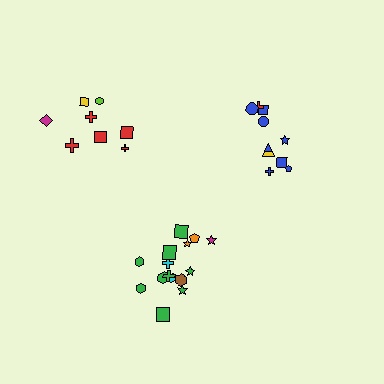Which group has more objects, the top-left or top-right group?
The top-right group.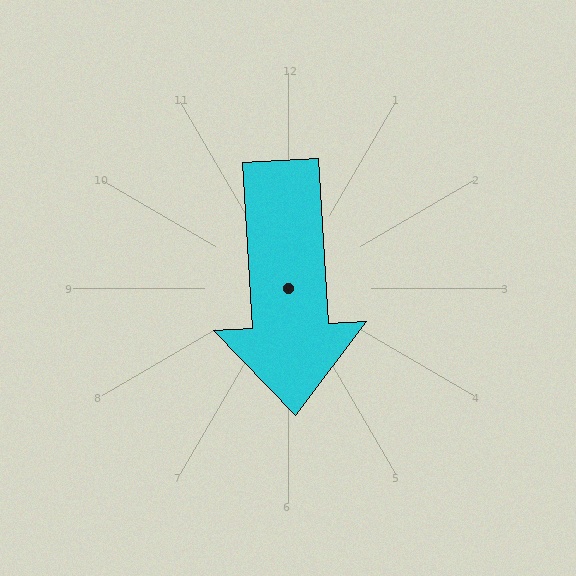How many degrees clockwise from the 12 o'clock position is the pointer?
Approximately 177 degrees.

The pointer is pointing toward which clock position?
Roughly 6 o'clock.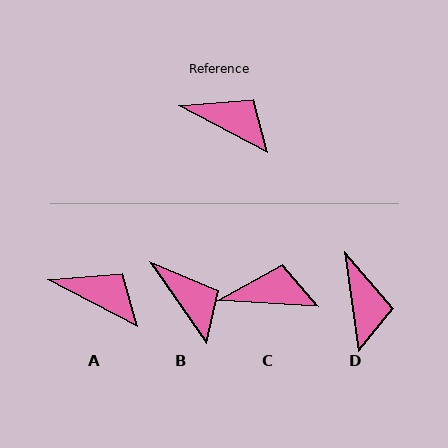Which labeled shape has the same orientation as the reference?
A.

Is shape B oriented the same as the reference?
No, it is off by about 28 degrees.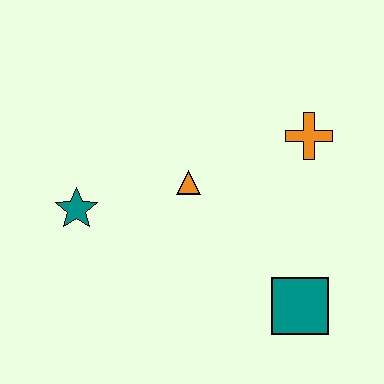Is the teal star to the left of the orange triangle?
Yes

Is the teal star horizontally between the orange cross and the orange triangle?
No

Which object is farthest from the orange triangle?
The teal square is farthest from the orange triangle.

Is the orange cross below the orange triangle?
No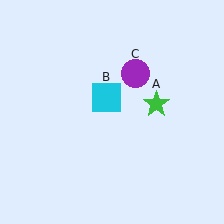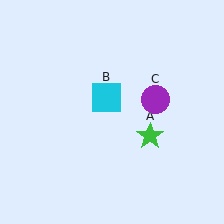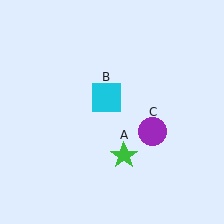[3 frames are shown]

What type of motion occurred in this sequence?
The green star (object A), purple circle (object C) rotated clockwise around the center of the scene.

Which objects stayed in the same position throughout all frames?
Cyan square (object B) remained stationary.